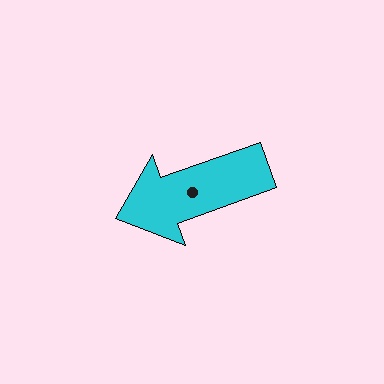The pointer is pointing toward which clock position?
Roughly 8 o'clock.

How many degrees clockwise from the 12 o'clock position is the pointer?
Approximately 251 degrees.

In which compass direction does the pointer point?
West.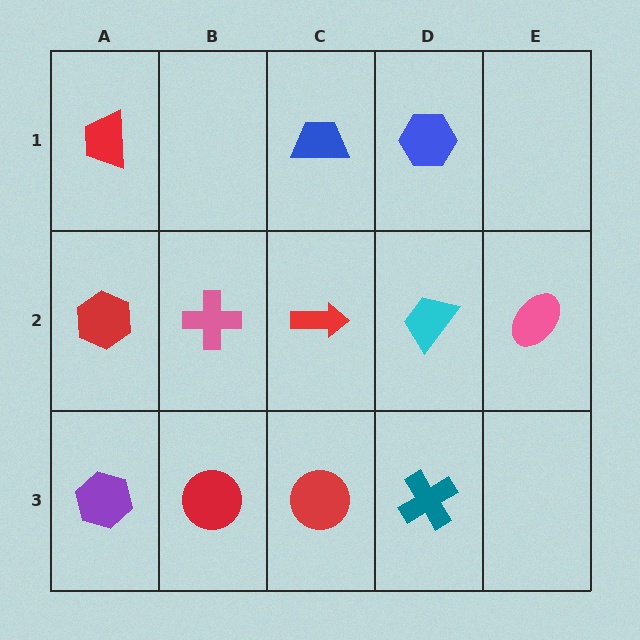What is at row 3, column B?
A red circle.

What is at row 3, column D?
A teal cross.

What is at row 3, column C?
A red circle.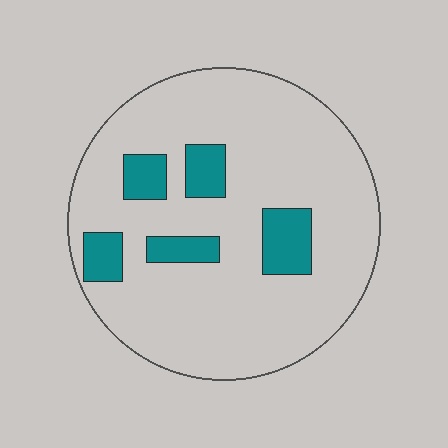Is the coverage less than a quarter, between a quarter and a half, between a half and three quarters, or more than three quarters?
Less than a quarter.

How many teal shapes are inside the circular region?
5.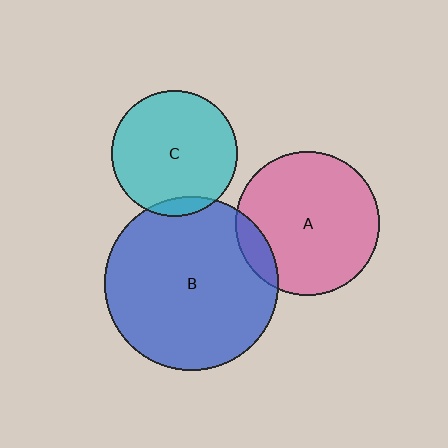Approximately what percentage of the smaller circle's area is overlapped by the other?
Approximately 10%.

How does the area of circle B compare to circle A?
Approximately 1.5 times.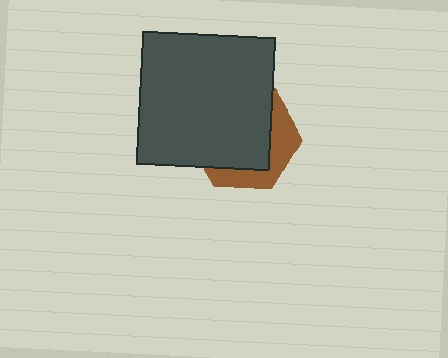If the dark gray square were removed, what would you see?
You would see the complete brown hexagon.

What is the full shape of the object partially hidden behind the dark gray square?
The partially hidden object is a brown hexagon.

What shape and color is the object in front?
The object in front is a dark gray square.